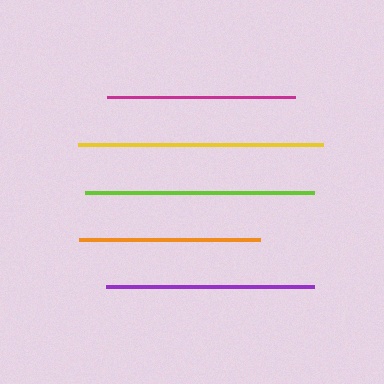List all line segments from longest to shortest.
From longest to shortest: yellow, lime, purple, magenta, orange.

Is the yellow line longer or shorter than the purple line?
The yellow line is longer than the purple line.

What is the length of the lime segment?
The lime segment is approximately 229 pixels long.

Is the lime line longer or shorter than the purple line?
The lime line is longer than the purple line.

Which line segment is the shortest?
The orange line is the shortest at approximately 181 pixels.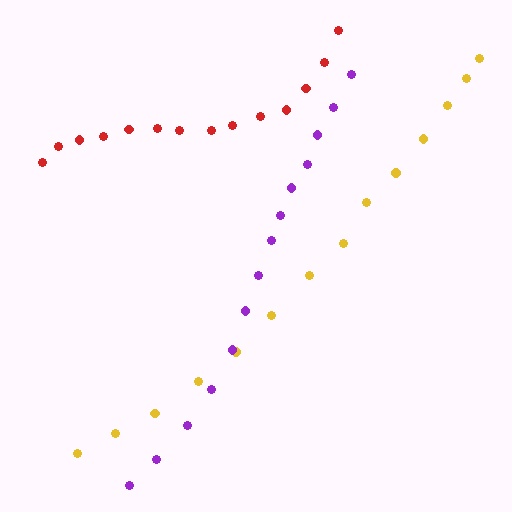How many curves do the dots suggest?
There are 3 distinct paths.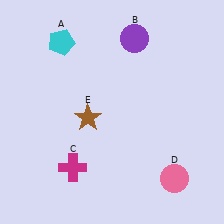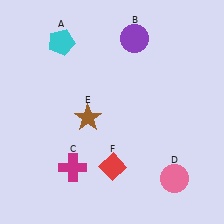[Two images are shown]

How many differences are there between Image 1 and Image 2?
There is 1 difference between the two images.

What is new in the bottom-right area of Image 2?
A red diamond (F) was added in the bottom-right area of Image 2.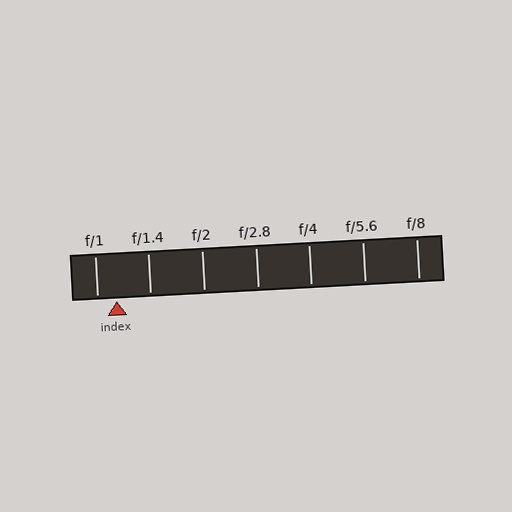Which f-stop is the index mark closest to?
The index mark is closest to f/1.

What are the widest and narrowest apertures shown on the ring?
The widest aperture shown is f/1 and the narrowest is f/8.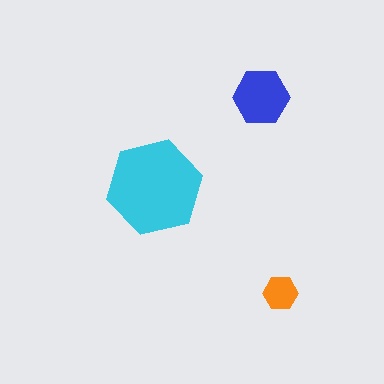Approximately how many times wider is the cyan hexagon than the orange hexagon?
About 3 times wider.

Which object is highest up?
The blue hexagon is topmost.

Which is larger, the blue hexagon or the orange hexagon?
The blue one.